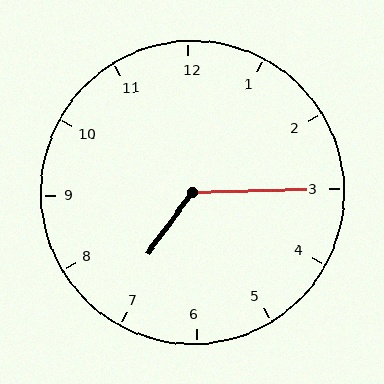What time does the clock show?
7:15.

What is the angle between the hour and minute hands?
Approximately 128 degrees.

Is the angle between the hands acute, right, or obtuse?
It is obtuse.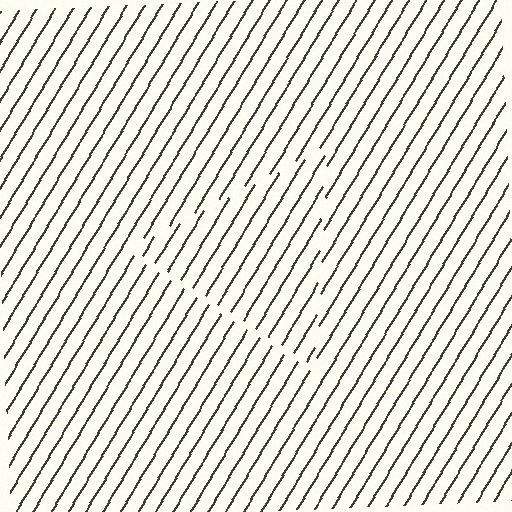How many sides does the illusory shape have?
3 sides — the line-ends trace a triangle.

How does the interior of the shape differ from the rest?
The interior of the shape contains the same grating, shifted by half a period — the contour is defined by the phase discontinuity where line-ends from the inner and outer gratings abut.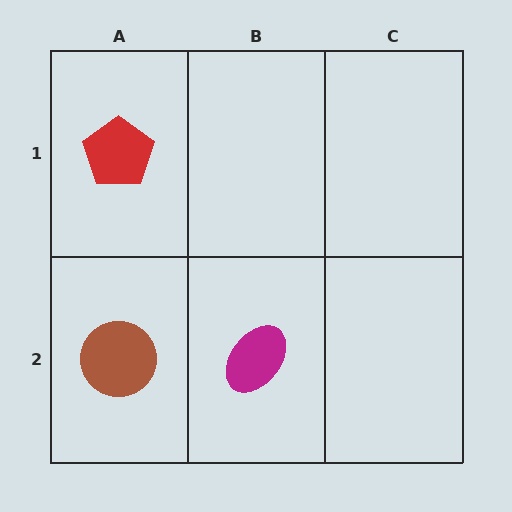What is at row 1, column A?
A red pentagon.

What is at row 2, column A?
A brown circle.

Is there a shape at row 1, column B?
No, that cell is empty.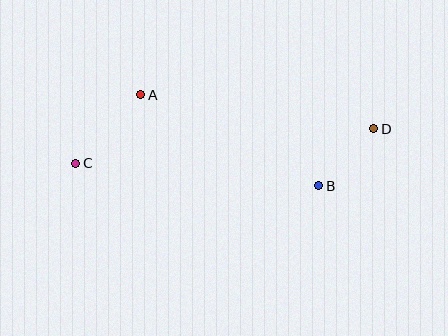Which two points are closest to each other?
Points B and D are closest to each other.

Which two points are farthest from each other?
Points C and D are farthest from each other.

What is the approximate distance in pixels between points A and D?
The distance between A and D is approximately 236 pixels.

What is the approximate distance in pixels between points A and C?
The distance between A and C is approximately 94 pixels.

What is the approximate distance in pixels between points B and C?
The distance between B and C is approximately 244 pixels.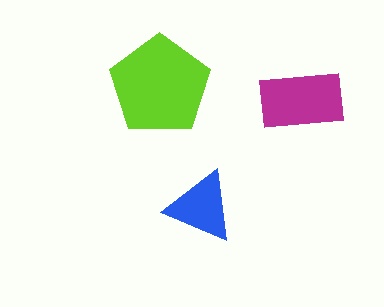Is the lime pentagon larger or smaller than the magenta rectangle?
Larger.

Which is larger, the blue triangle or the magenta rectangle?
The magenta rectangle.